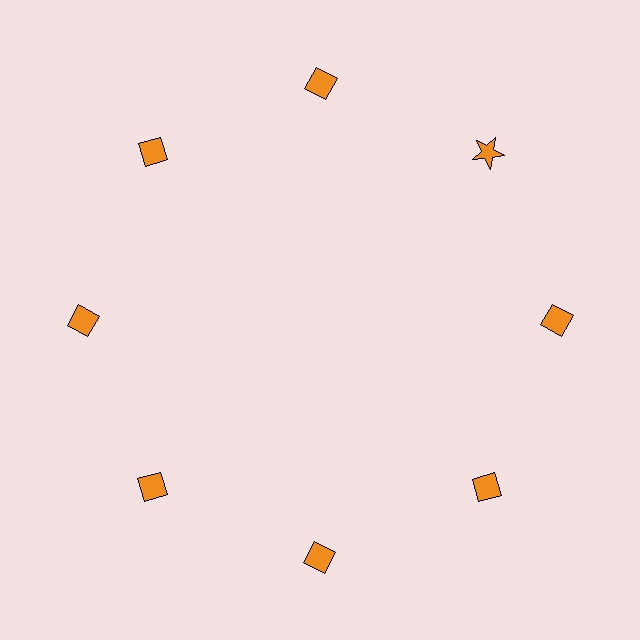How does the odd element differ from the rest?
It has a different shape: star instead of diamond.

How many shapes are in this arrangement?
There are 8 shapes arranged in a ring pattern.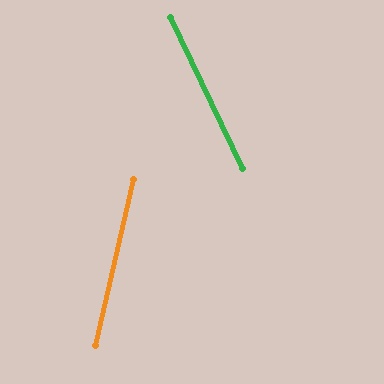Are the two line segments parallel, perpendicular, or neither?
Neither parallel nor perpendicular — they differ by about 38°.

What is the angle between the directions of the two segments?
Approximately 38 degrees.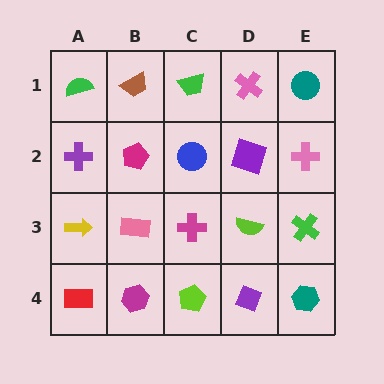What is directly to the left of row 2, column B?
A purple cross.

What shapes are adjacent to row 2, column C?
A green trapezoid (row 1, column C), a magenta cross (row 3, column C), a magenta pentagon (row 2, column B), a purple square (row 2, column D).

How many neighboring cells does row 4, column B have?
3.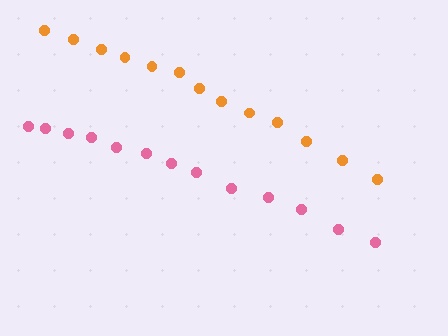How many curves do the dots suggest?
There are 2 distinct paths.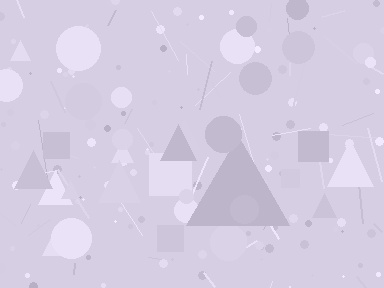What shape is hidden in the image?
A triangle is hidden in the image.